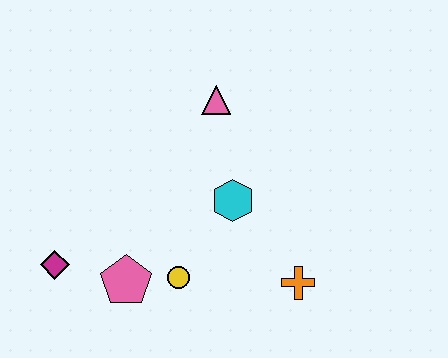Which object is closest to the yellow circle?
The pink pentagon is closest to the yellow circle.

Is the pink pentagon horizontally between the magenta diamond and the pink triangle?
Yes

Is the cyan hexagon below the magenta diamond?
No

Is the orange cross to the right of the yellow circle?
Yes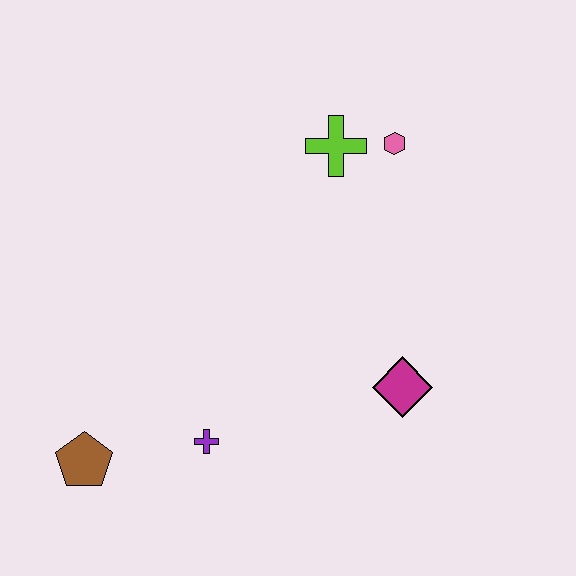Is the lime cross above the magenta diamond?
Yes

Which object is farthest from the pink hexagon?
The brown pentagon is farthest from the pink hexagon.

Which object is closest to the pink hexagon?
The lime cross is closest to the pink hexagon.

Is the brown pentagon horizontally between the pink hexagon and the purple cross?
No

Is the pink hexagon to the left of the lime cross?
No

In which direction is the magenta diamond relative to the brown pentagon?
The magenta diamond is to the right of the brown pentagon.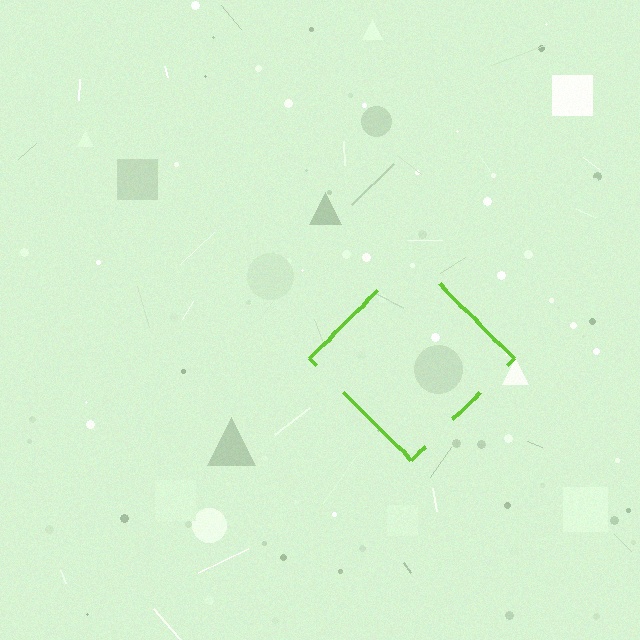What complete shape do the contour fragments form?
The contour fragments form a diamond.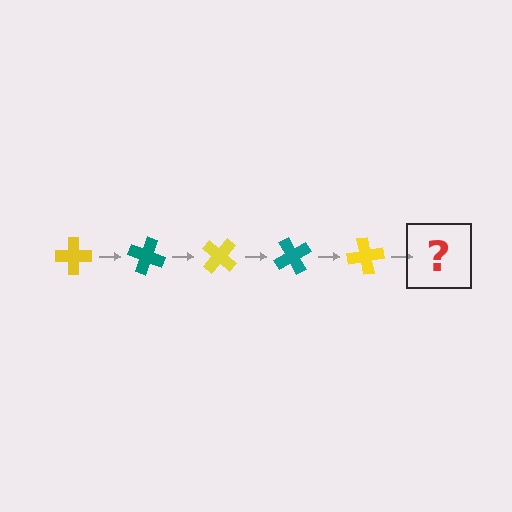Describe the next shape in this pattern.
It should be a teal cross, rotated 100 degrees from the start.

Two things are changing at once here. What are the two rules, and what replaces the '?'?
The two rules are that it rotates 20 degrees each step and the color cycles through yellow and teal. The '?' should be a teal cross, rotated 100 degrees from the start.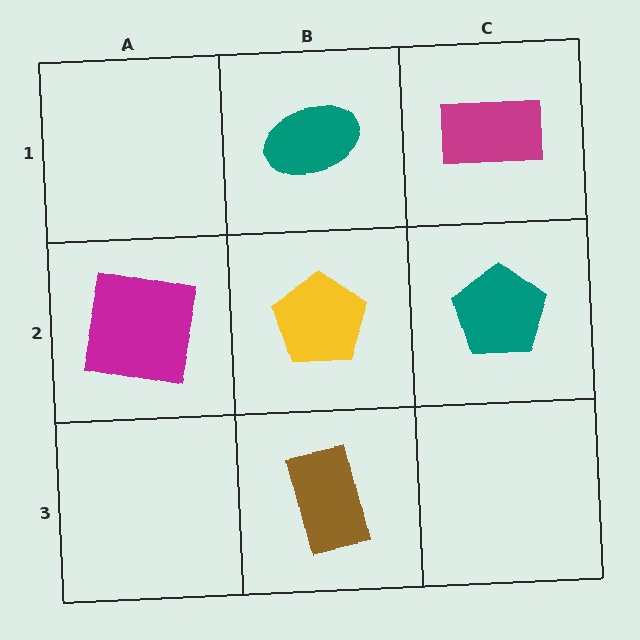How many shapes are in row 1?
2 shapes.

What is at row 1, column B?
A teal ellipse.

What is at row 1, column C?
A magenta rectangle.